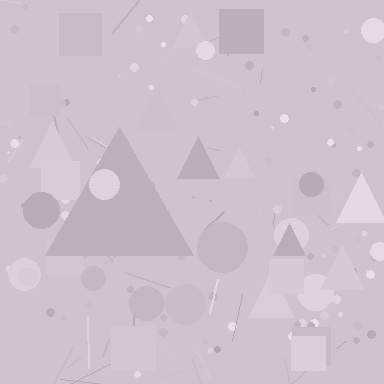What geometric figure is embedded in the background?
A triangle is embedded in the background.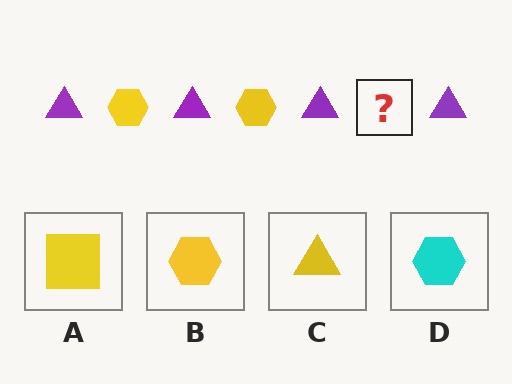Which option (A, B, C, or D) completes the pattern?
B.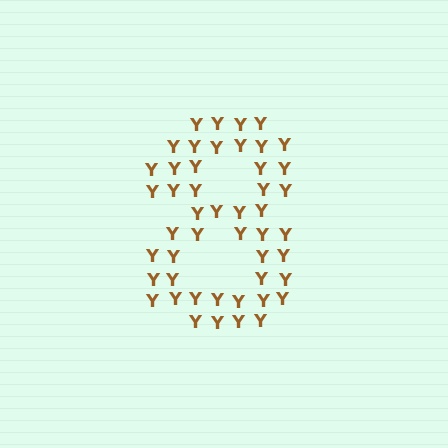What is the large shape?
The large shape is the digit 8.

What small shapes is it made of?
It is made of small letter Y's.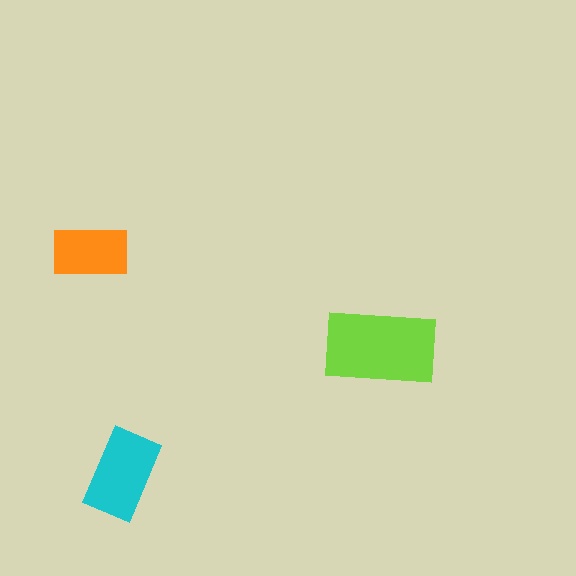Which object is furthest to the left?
The orange rectangle is leftmost.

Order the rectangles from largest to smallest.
the lime one, the cyan one, the orange one.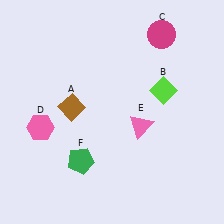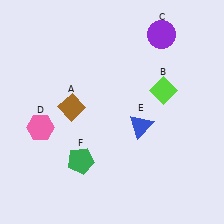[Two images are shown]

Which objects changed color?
C changed from magenta to purple. E changed from pink to blue.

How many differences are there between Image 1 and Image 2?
There are 2 differences between the two images.